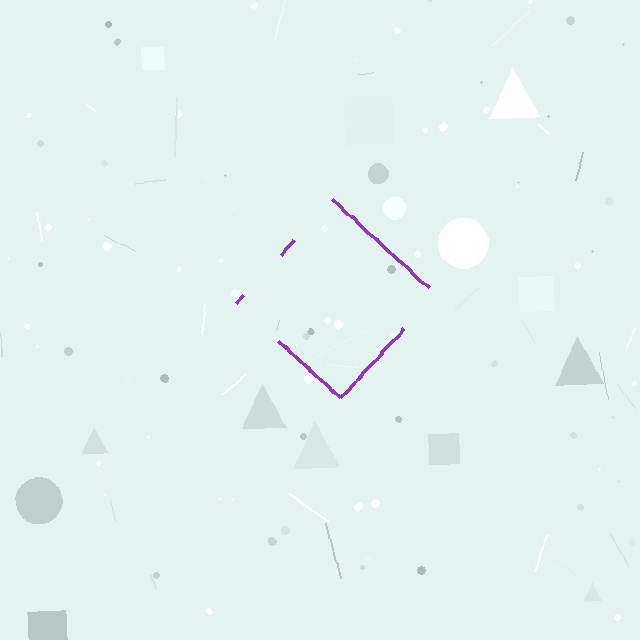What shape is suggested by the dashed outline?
The dashed outline suggests a diamond.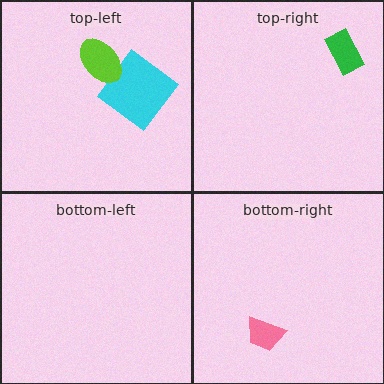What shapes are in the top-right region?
The green rectangle.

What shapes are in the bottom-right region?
The pink trapezoid.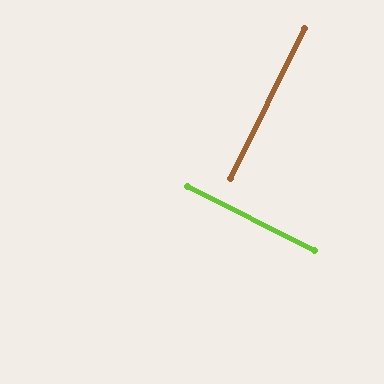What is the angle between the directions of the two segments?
Approximately 90 degrees.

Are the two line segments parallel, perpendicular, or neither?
Perpendicular — they meet at approximately 90°.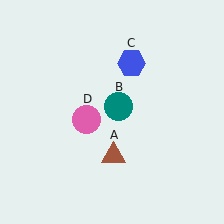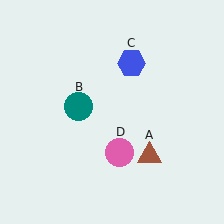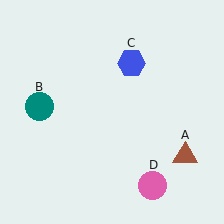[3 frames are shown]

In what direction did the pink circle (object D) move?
The pink circle (object D) moved down and to the right.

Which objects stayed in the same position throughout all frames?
Blue hexagon (object C) remained stationary.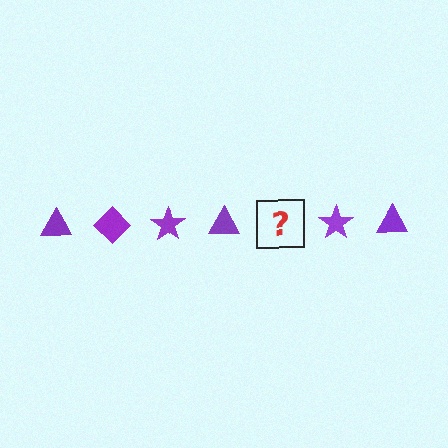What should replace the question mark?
The question mark should be replaced with a purple diamond.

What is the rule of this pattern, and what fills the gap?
The rule is that the pattern cycles through triangle, diamond, star shapes in purple. The gap should be filled with a purple diamond.